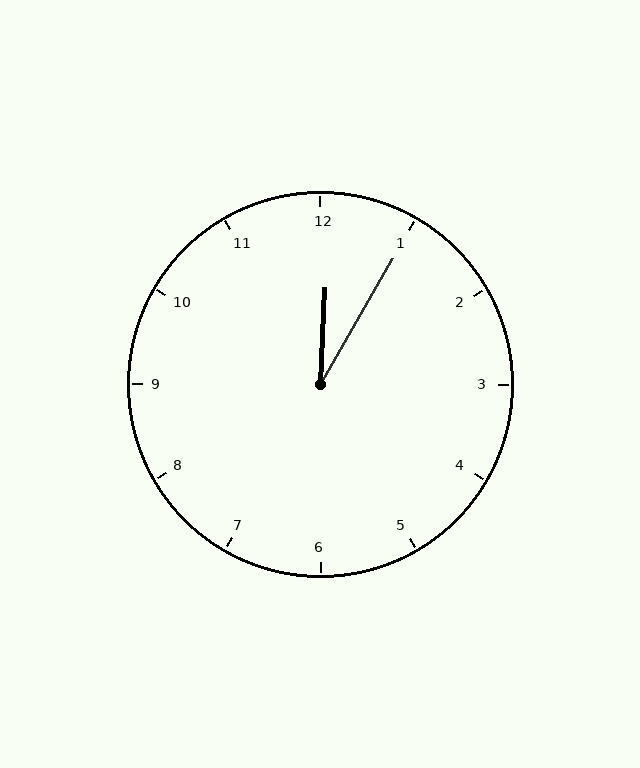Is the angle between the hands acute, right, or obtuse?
It is acute.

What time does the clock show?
12:05.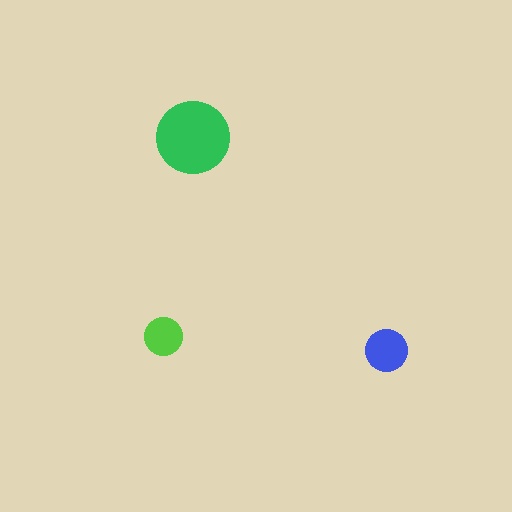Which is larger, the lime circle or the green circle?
The green one.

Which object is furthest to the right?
The blue circle is rightmost.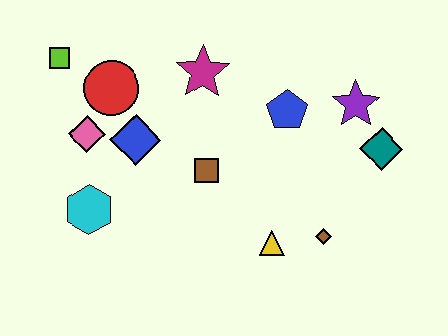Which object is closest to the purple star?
The teal diamond is closest to the purple star.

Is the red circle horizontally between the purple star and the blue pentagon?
No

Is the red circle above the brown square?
Yes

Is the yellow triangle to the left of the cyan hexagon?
No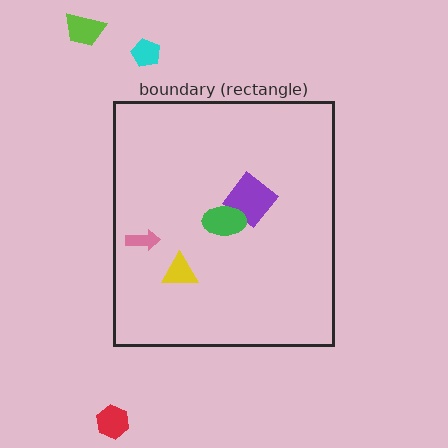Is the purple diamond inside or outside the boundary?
Inside.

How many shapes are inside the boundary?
4 inside, 3 outside.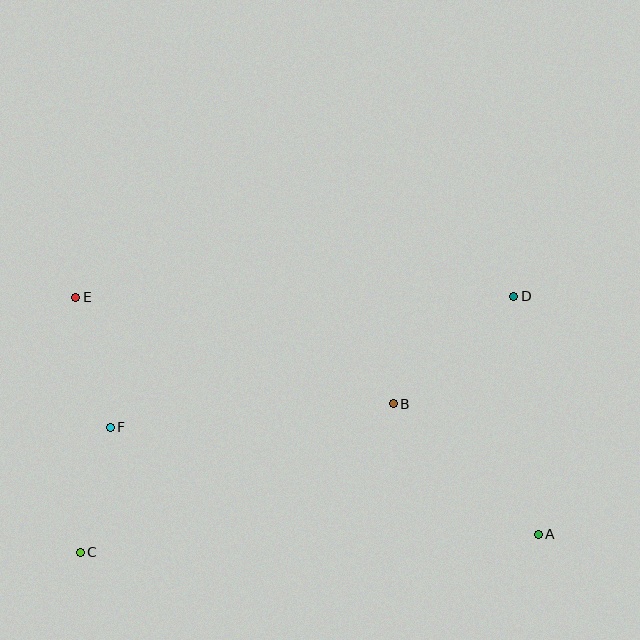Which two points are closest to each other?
Points C and F are closest to each other.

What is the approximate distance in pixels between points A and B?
The distance between A and B is approximately 195 pixels.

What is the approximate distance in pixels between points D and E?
The distance between D and E is approximately 438 pixels.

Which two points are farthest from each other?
Points A and E are farthest from each other.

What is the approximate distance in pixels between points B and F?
The distance between B and F is approximately 284 pixels.